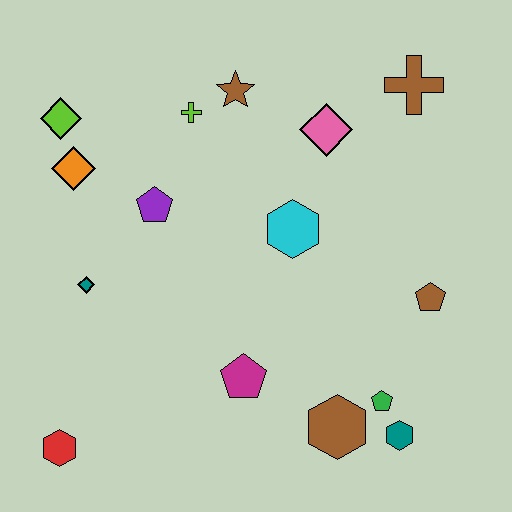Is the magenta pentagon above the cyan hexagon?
No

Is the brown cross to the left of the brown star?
No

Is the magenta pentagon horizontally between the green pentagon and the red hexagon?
Yes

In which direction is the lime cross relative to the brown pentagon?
The lime cross is to the left of the brown pentagon.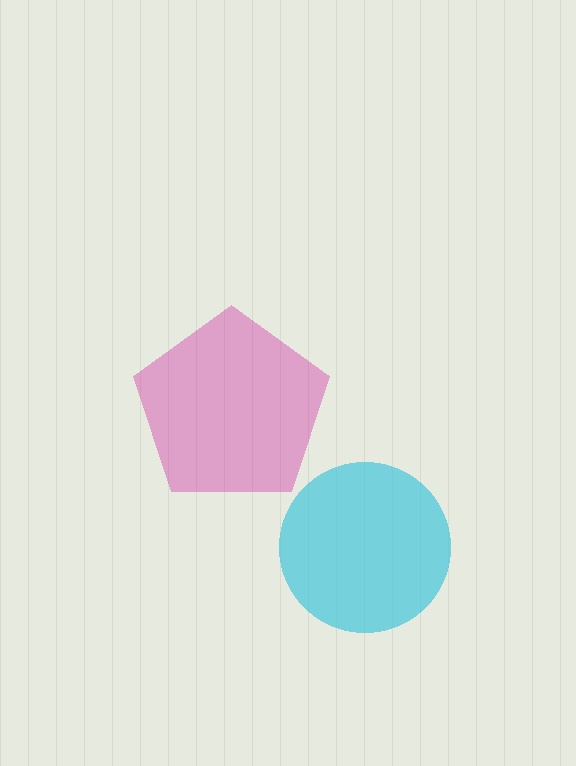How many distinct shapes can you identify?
There are 2 distinct shapes: a magenta pentagon, a cyan circle.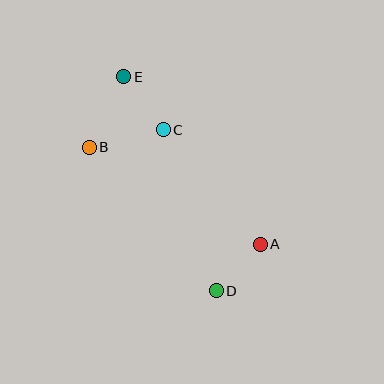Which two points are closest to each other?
Points A and D are closest to each other.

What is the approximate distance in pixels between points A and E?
The distance between A and E is approximately 216 pixels.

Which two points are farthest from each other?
Points D and E are farthest from each other.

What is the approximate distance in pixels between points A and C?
The distance between A and C is approximately 150 pixels.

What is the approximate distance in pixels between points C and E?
The distance between C and E is approximately 66 pixels.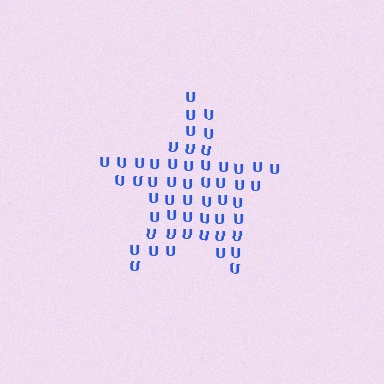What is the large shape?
The large shape is a star.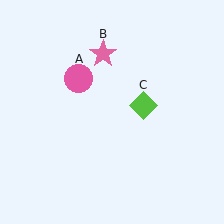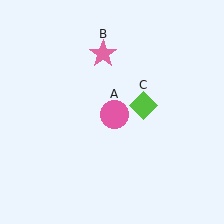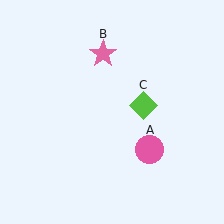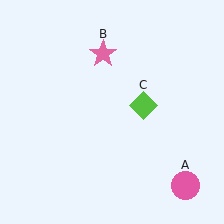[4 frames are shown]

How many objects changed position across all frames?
1 object changed position: pink circle (object A).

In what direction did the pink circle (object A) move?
The pink circle (object A) moved down and to the right.